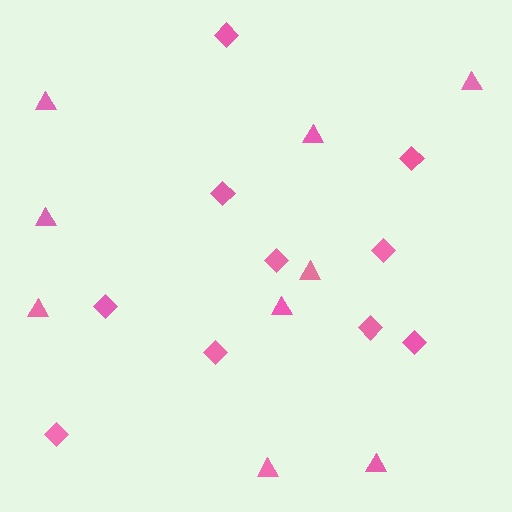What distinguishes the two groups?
There are 2 groups: one group of diamonds (10) and one group of triangles (9).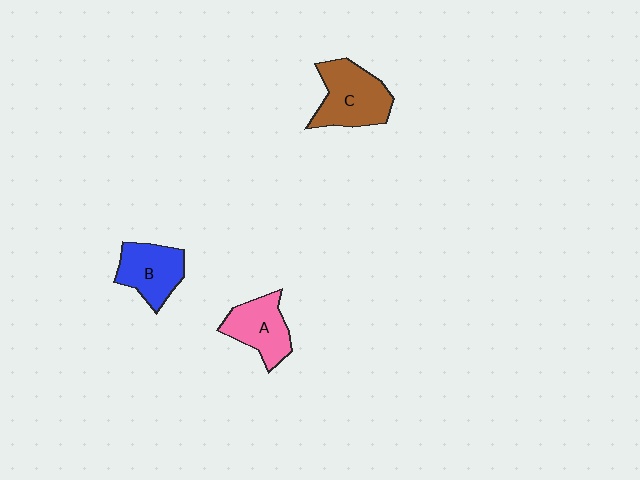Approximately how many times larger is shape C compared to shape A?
Approximately 1.3 times.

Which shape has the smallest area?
Shape A (pink).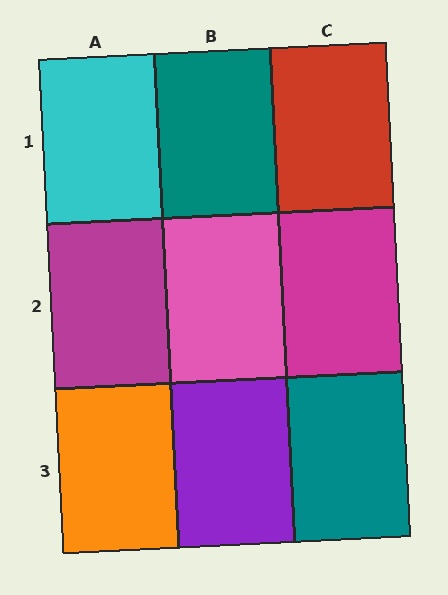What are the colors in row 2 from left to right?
Magenta, pink, magenta.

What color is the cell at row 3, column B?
Purple.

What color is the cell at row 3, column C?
Teal.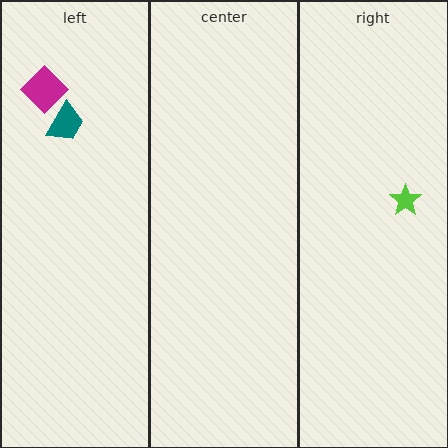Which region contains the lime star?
The right region.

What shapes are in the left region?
The teal trapezoid, the magenta diamond.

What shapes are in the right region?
The lime star.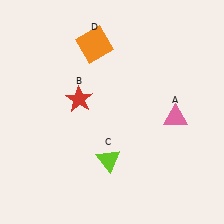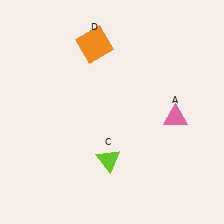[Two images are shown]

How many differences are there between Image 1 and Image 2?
There is 1 difference between the two images.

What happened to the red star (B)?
The red star (B) was removed in Image 2. It was in the top-left area of Image 1.